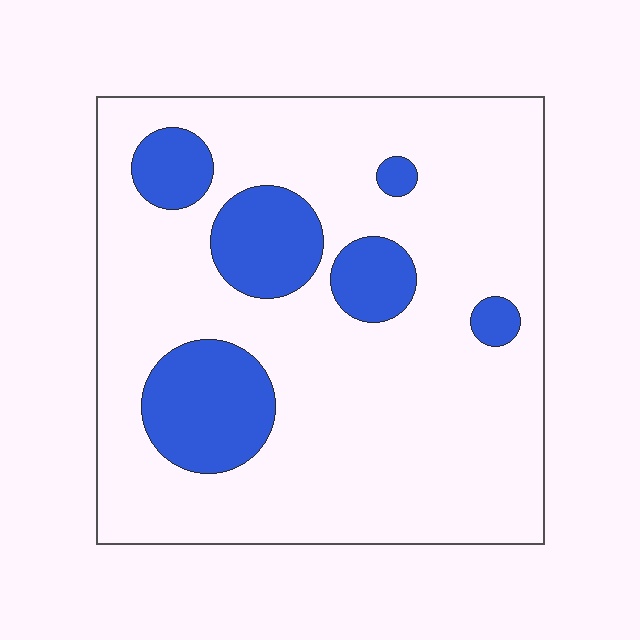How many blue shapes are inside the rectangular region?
6.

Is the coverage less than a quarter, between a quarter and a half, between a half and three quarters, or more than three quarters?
Less than a quarter.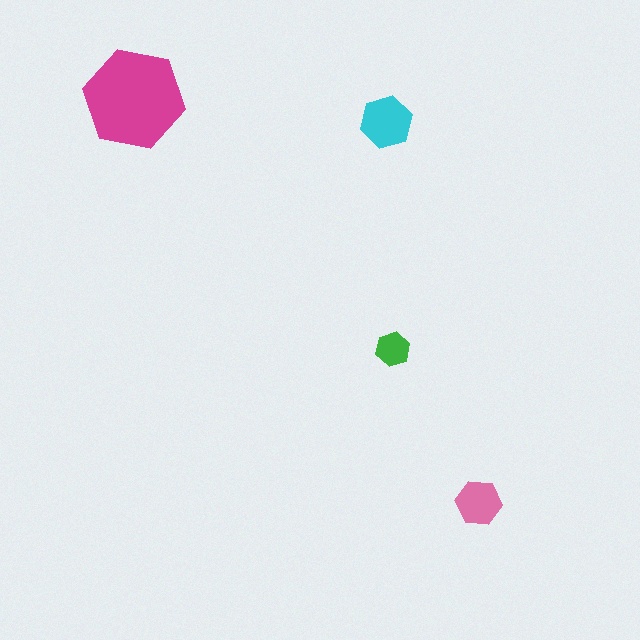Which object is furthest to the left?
The magenta hexagon is leftmost.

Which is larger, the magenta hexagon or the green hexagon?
The magenta one.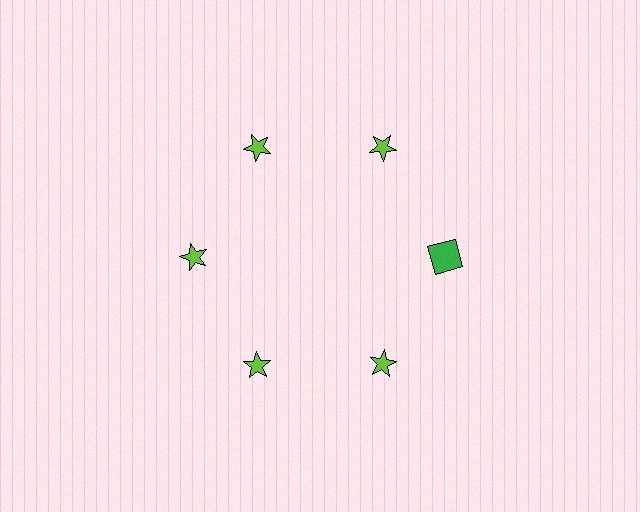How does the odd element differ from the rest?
It differs in both color (green instead of lime) and shape (square instead of star).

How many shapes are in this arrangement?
There are 6 shapes arranged in a ring pattern.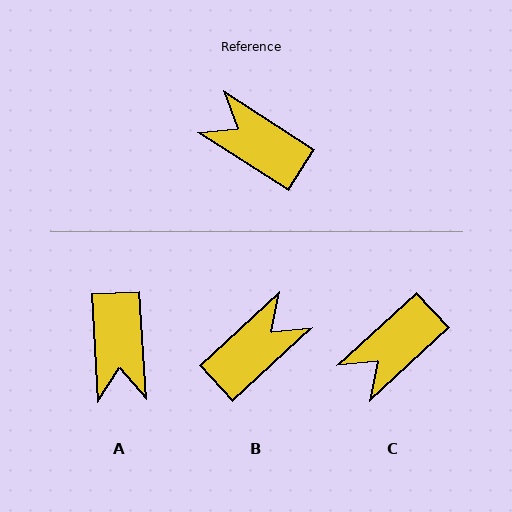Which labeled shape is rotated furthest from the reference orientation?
A, about 126 degrees away.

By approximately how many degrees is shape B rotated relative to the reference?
Approximately 104 degrees clockwise.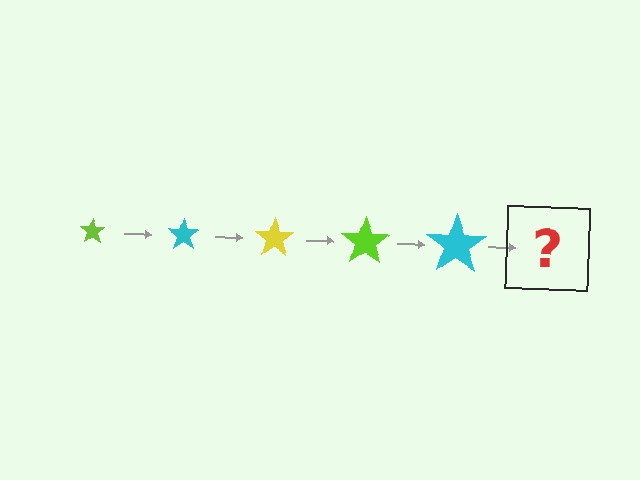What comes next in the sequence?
The next element should be a yellow star, larger than the previous one.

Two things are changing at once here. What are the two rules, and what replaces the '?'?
The two rules are that the star grows larger each step and the color cycles through lime, cyan, and yellow. The '?' should be a yellow star, larger than the previous one.